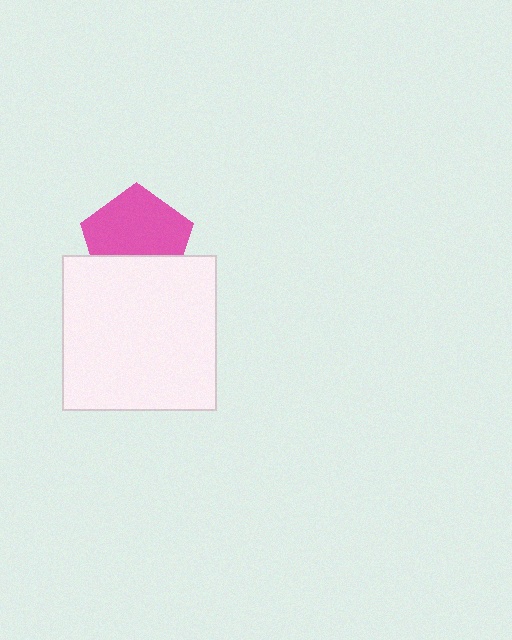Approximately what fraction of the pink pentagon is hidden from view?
Roughly 34% of the pink pentagon is hidden behind the white square.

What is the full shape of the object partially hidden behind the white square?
The partially hidden object is a pink pentagon.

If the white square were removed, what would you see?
You would see the complete pink pentagon.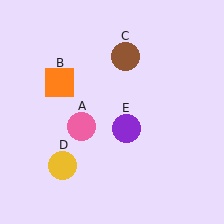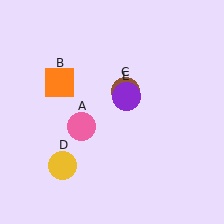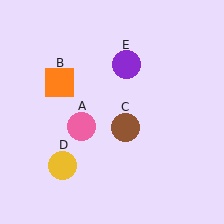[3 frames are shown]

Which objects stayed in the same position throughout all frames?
Pink circle (object A) and orange square (object B) and yellow circle (object D) remained stationary.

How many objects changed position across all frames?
2 objects changed position: brown circle (object C), purple circle (object E).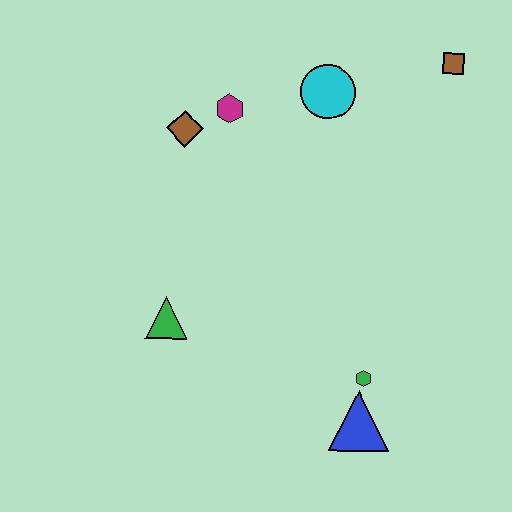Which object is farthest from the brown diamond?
The blue triangle is farthest from the brown diamond.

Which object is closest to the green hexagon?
The blue triangle is closest to the green hexagon.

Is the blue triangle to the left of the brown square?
Yes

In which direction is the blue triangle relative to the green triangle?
The blue triangle is to the right of the green triangle.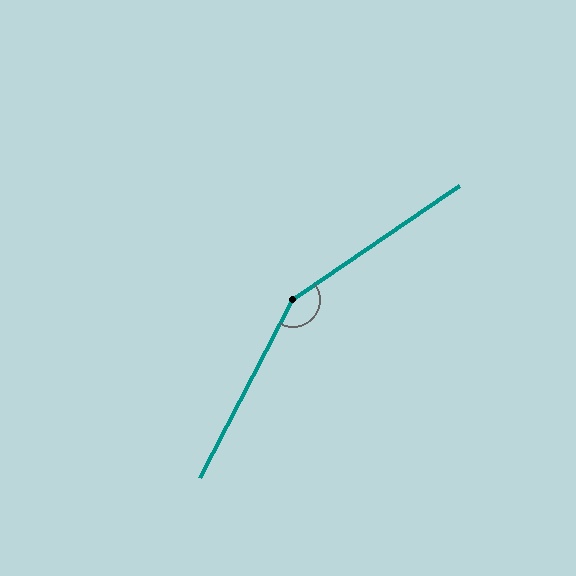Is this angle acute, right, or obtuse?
It is obtuse.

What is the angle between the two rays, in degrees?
Approximately 152 degrees.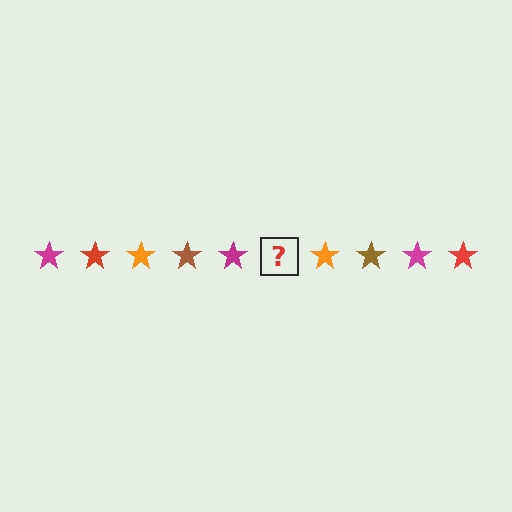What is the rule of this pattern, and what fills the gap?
The rule is that the pattern cycles through magenta, red, orange, brown stars. The gap should be filled with a red star.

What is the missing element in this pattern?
The missing element is a red star.